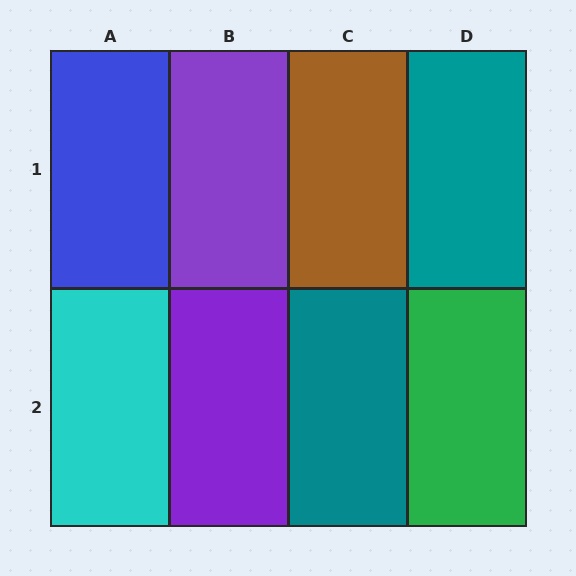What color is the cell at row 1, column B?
Purple.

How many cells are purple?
2 cells are purple.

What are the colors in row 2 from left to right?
Cyan, purple, teal, green.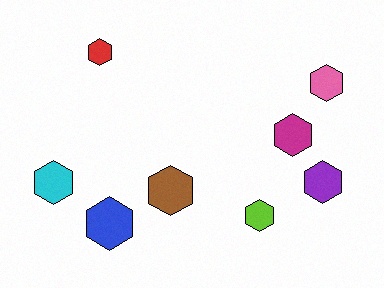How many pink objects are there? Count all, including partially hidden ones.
There is 1 pink object.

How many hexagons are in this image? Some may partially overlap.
There are 8 hexagons.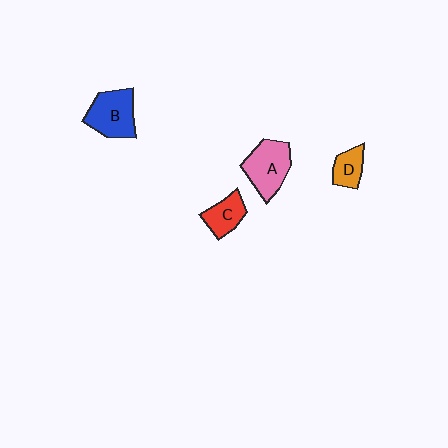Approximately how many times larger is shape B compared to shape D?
Approximately 1.9 times.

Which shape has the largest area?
Shape A (pink).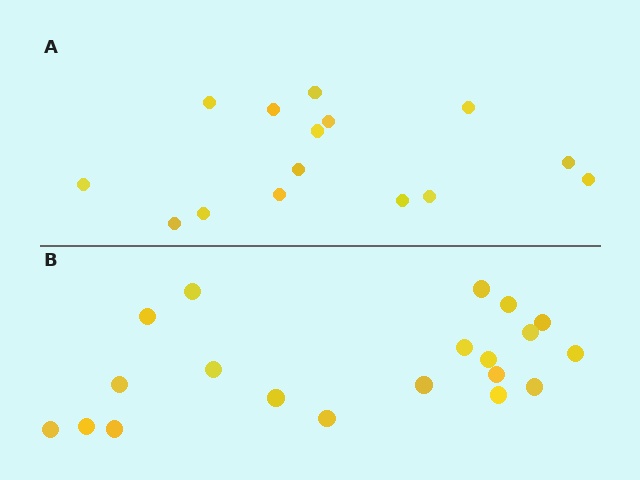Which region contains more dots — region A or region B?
Region B (the bottom region) has more dots.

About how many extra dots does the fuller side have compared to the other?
Region B has about 5 more dots than region A.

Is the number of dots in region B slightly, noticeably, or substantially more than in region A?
Region B has noticeably more, but not dramatically so. The ratio is roughly 1.3 to 1.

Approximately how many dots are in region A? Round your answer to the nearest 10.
About 20 dots. (The exact count is 15, which rounds to 20.)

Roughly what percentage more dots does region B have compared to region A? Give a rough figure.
About 35% more.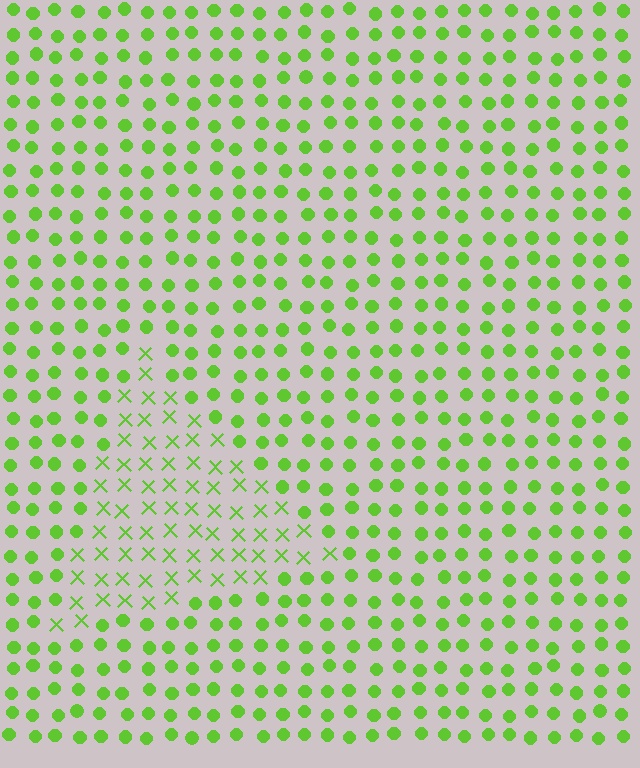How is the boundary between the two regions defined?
The boundary is defined by a change in element shape: X marks inside vs. circles outside. All elements share the same color and spacing.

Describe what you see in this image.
The image is filled with small lime elements arranged in a uniform grid. A triangle-shaped region contains X marks, while the surrounding area contains circles. The boundary is defined purely by the change in element shape.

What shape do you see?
I see a triangle.